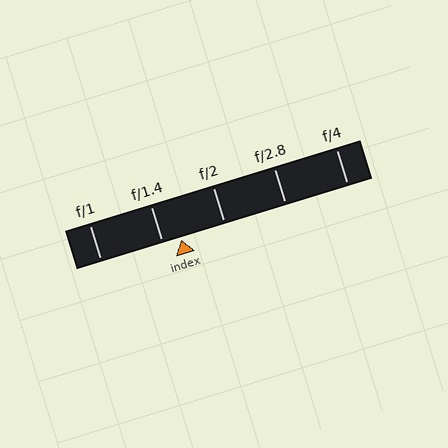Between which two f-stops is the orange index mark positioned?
The index mark is between f/1.4 and f/2.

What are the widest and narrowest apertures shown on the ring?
The widest aperture shown is f/1 and the narrowest is f/4.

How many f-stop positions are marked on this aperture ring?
There are 5 f-stop positions marked.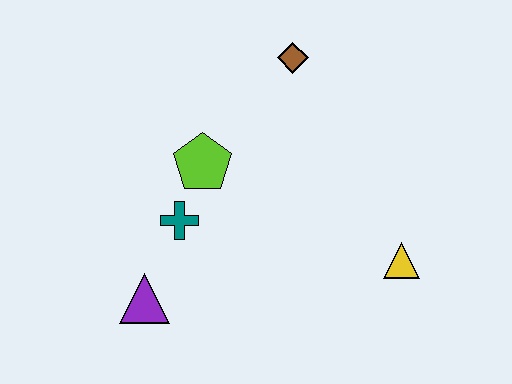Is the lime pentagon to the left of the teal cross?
No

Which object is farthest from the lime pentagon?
The yellow triangle is farthest from the lime pentagon.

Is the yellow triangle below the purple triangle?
No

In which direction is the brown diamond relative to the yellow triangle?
The brown diamond is above the yellow triangle.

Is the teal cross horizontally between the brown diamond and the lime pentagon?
No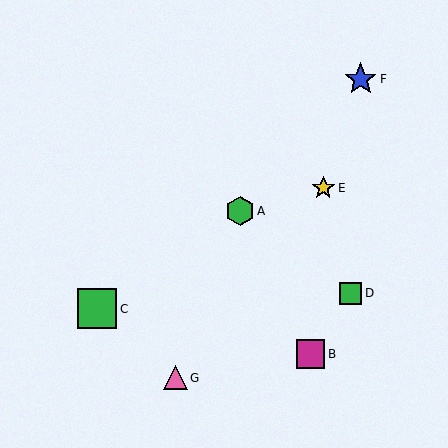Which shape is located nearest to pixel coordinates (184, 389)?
The pink triangle (labeled G) at (175, 378) is nearest to that location.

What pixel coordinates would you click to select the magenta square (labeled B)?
Click at (311, 354) to select the magenta square B.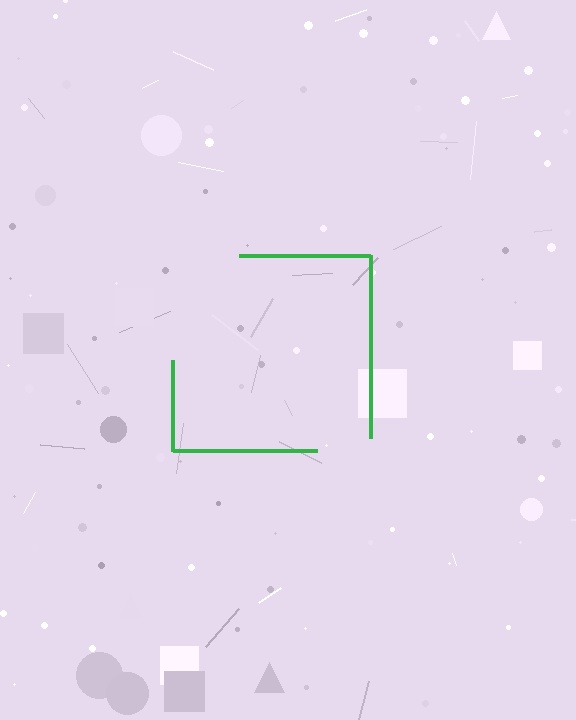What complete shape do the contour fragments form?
The contour fragments form a square.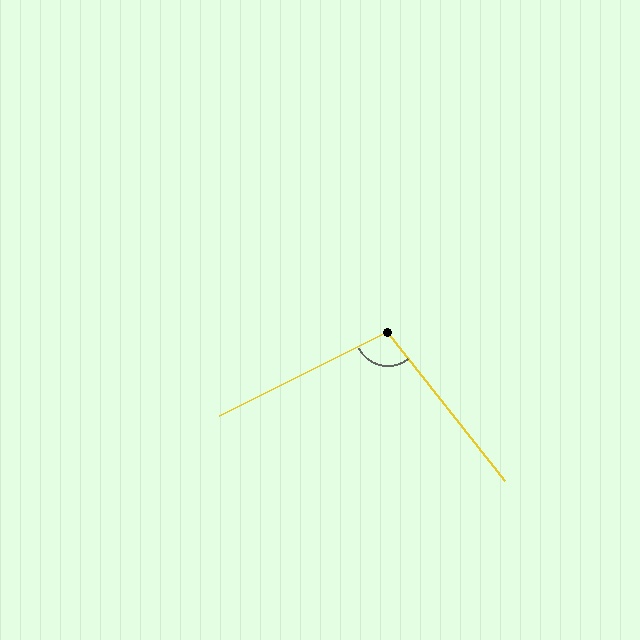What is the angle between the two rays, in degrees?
Approximately 102 degrees.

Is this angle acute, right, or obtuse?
It is obtuse.